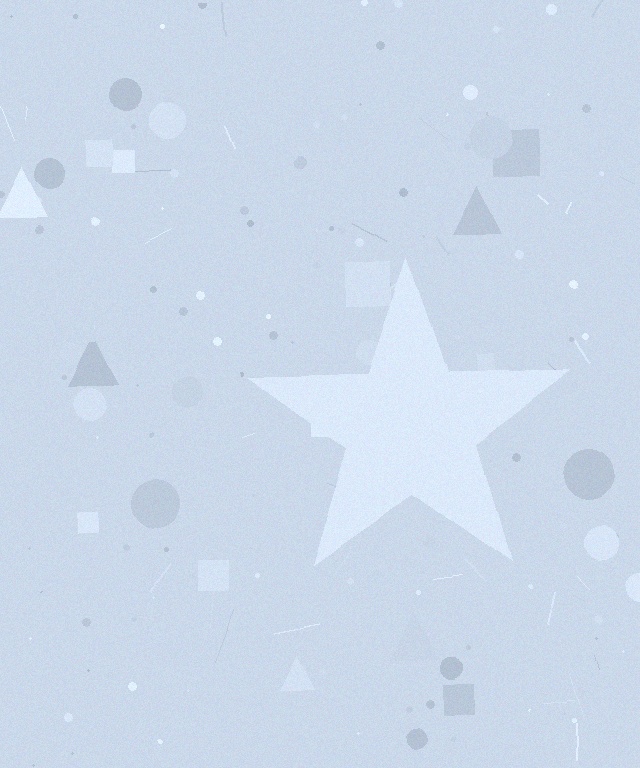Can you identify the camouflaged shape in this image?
The camouflaged shape is a star.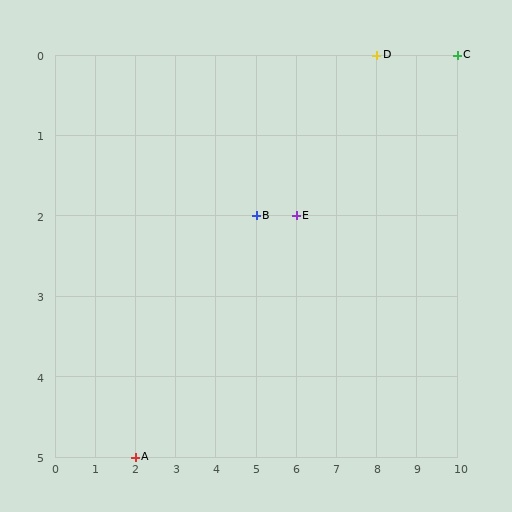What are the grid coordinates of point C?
Point C is at grid coordinates (10, 0).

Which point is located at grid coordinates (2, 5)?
Point A is at (2, 5).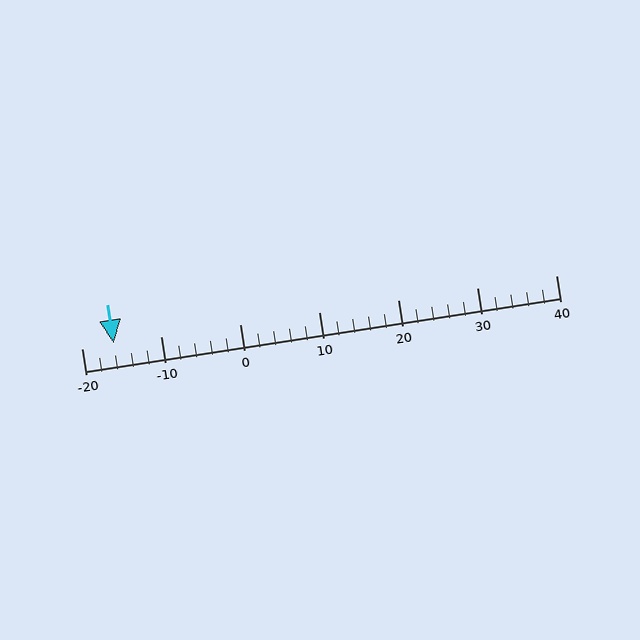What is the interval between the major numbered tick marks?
The major tick marks are spaced 10 units apart.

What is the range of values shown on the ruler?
The ruler shows values from -20 to 40.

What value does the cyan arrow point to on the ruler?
The cyan arrow points to approximately -16.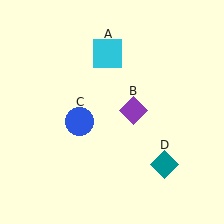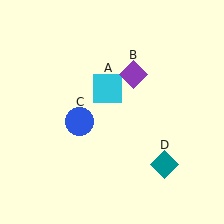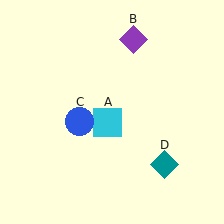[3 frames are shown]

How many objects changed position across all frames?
2 objects changed position: cyan square (object A), purple diamond (object B).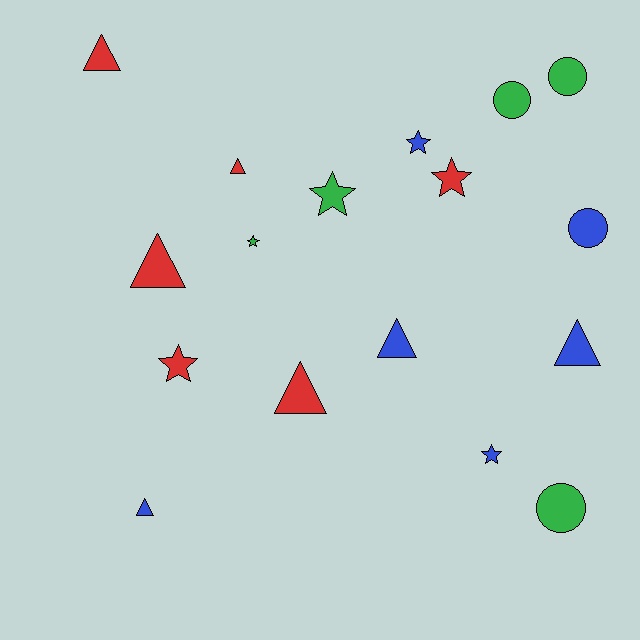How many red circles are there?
There are no red circles.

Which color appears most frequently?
Blue, with 6 objects.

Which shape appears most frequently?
Triangle, with 7 objects.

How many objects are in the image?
There are 17 objects.